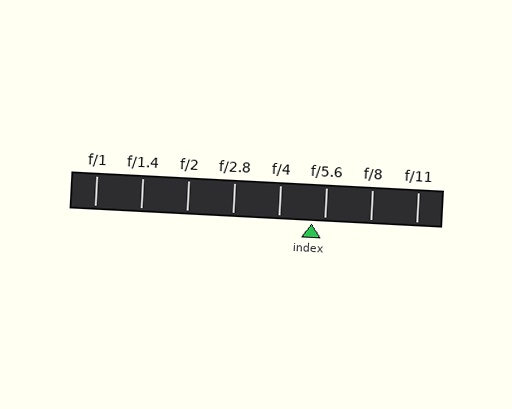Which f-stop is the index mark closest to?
The index mark is closest to f/5.6.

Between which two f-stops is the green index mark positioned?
The index mark is between f/4 and f/5.6.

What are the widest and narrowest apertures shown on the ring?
The widest aperture shown is f/1 and the narrowest is f/11.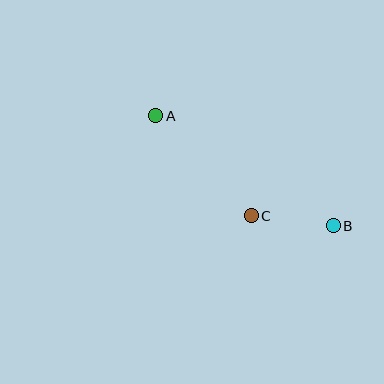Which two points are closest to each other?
Points B and C are closest to each other.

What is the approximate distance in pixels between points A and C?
The distance between A and C is approximately 138 pixels.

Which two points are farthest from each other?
Points A and B are farthest from each other.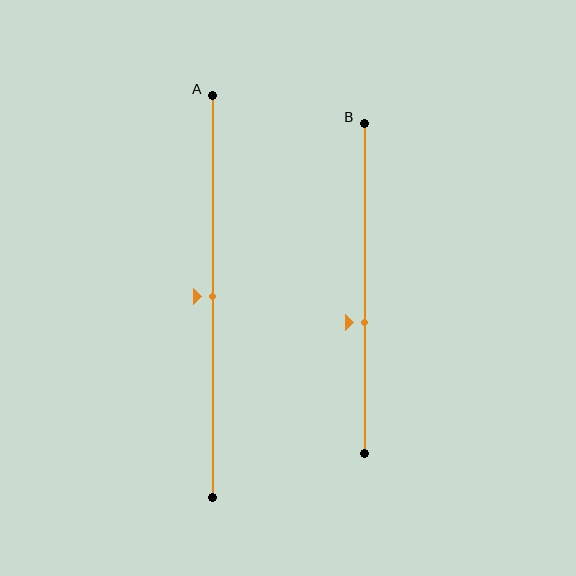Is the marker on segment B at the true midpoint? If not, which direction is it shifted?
No, the marker on segment B is shifted downward by about 10% of the segment length.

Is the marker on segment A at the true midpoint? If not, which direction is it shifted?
Yes, the marker on segment A is at the true midpoint.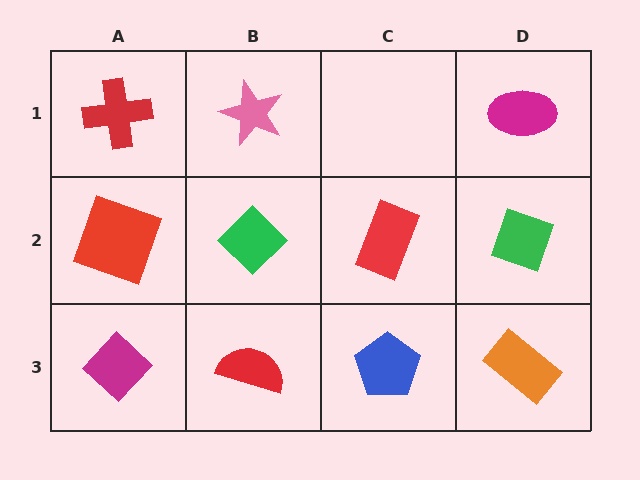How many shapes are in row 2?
4 shapes.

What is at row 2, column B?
A green diamond.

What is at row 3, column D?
An orange rectangle.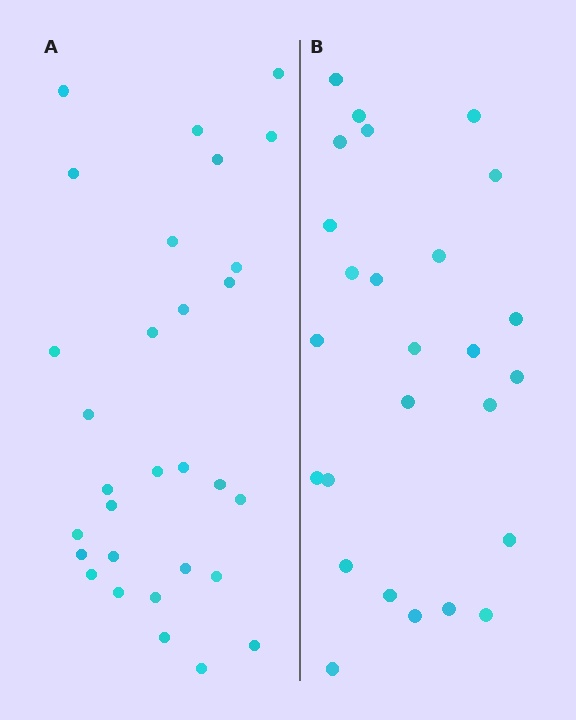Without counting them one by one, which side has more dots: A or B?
Region A (the left region) has more dots.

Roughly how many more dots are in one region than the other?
Region A has about 4 more dots than region B.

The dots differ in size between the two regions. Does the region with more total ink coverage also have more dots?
No. Region B has more total ink coverage because its dots are larger, but region A actually contains more individual dots. Total area can be misleading — the number of items is what matters here.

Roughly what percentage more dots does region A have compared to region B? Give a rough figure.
About 15% more.